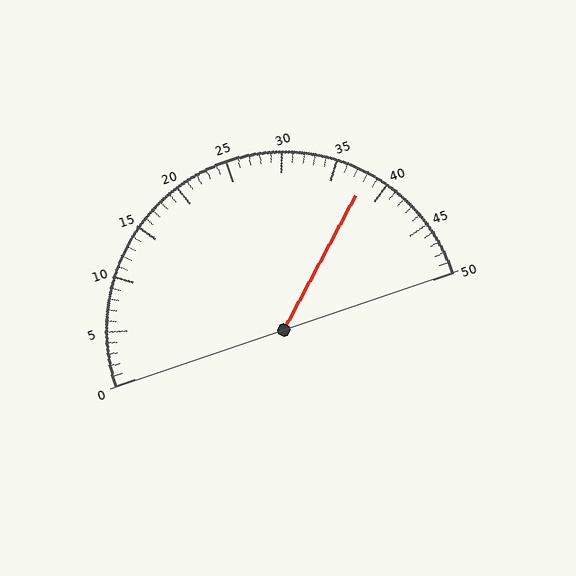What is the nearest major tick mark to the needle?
The nearest major tick mark is 40.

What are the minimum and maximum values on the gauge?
The gauge ranges from 0 to 50.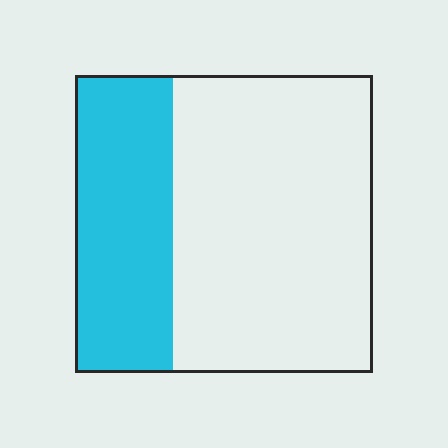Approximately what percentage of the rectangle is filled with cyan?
Approximately 35%.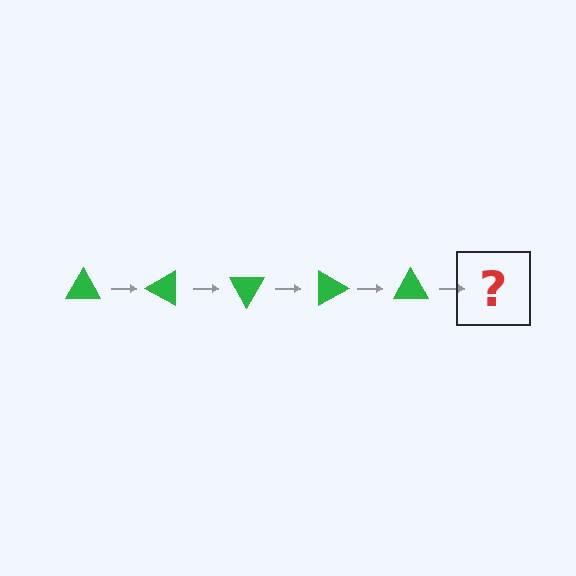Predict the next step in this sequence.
The next step is a green triangle rotated 150 degrees.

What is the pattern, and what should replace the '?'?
The pattern is that the triangle rotates 30 degrees each step. The '?' should be a green triangle rotated 150 degrees.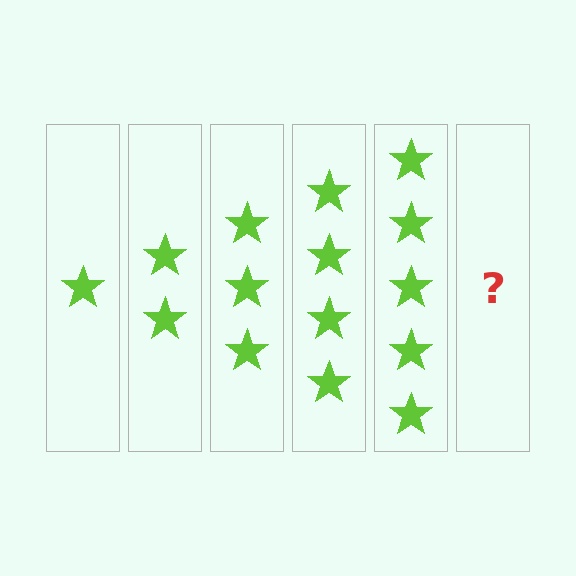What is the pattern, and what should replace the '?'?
The pattern is that each step adds one more star. The '?' should be 6 stars.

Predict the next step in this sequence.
The next step is 6 stars.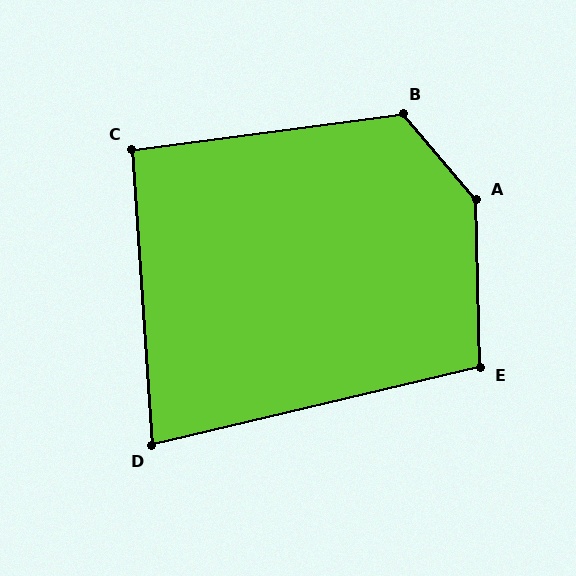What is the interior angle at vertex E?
Approximately 102 degrees (obtuse).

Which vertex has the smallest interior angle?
D, at approximately 81 degrees.